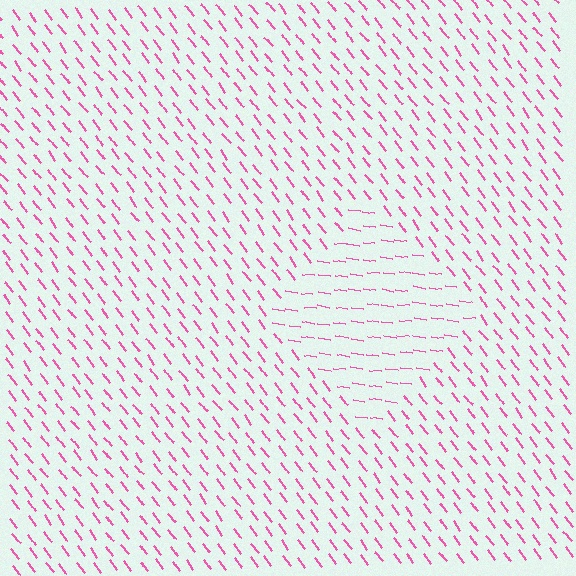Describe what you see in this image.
The image is filled with small pink line segments. A diamond region in the image has lines oriented differently from the surrounding lines, creating a visible texture boundary.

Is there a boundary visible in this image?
Yes, there is a texture boundary formed by a change in line orientation.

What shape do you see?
I see a diamond.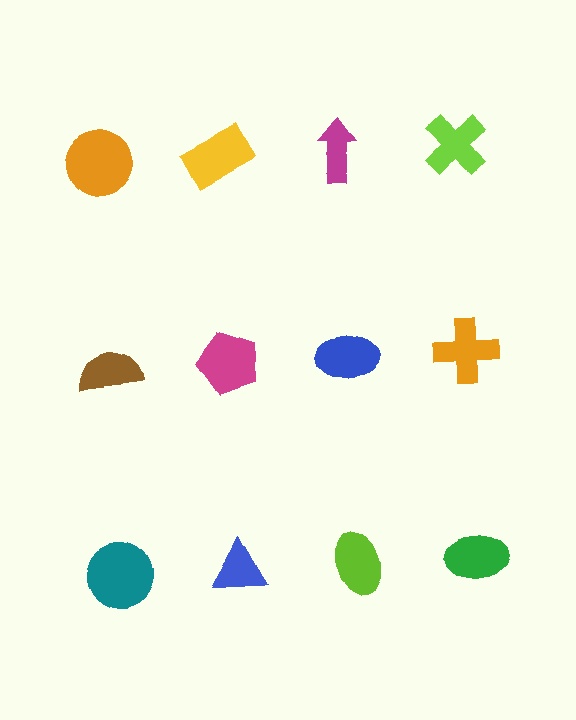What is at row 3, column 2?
A blue triangle.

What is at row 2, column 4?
An orange cross.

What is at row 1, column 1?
An orange circle.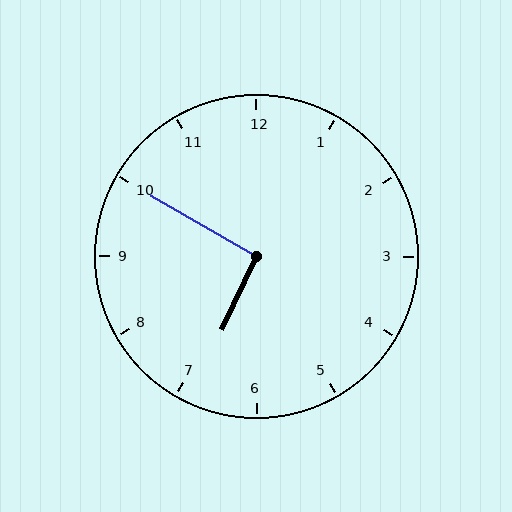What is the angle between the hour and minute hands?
Approximately 95 degrees.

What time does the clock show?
6:50.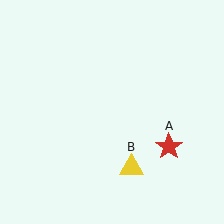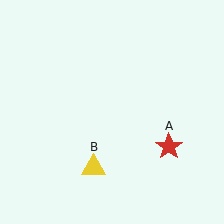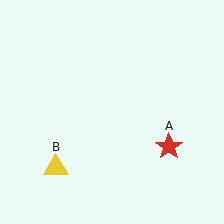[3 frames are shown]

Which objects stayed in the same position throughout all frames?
Red star (object A) remained stationary.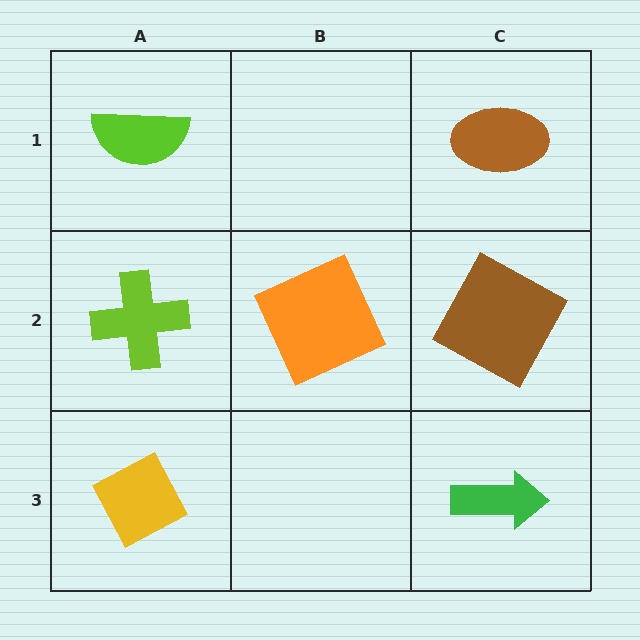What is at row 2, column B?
An orange square.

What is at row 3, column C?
A green arrow.